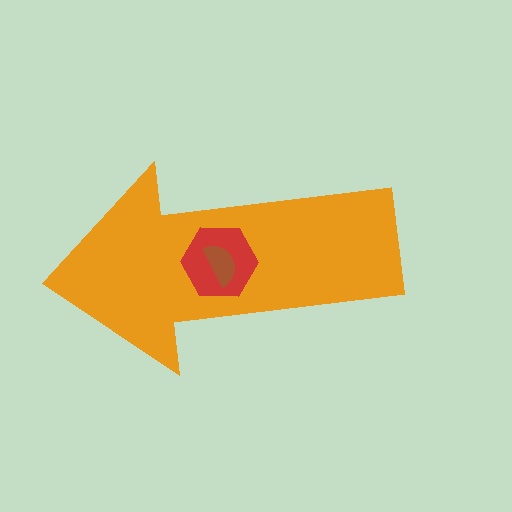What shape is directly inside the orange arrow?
The red hexagon.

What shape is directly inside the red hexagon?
The brown semicircle.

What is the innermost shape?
The brown semicircle.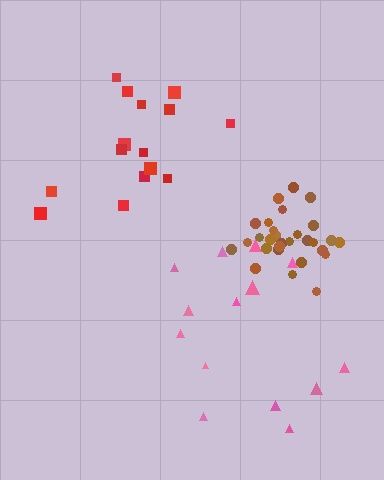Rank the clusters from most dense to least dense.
brown, red, pink.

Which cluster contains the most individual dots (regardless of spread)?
Brown (29).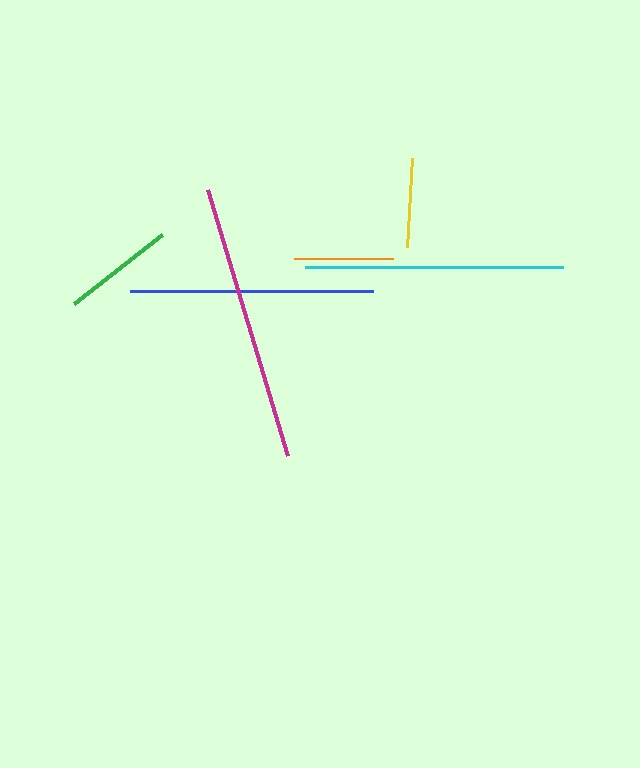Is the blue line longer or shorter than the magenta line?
The magenta line is longer than the blue line.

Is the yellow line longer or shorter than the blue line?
The blue line is longer than the yellow line.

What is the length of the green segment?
The green segment is approximately 111 pixels long.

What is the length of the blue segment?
The blue segment is approximately 243 pixels long.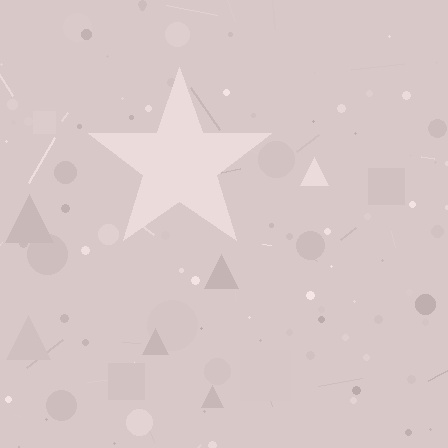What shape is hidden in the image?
A star is hidden in the image.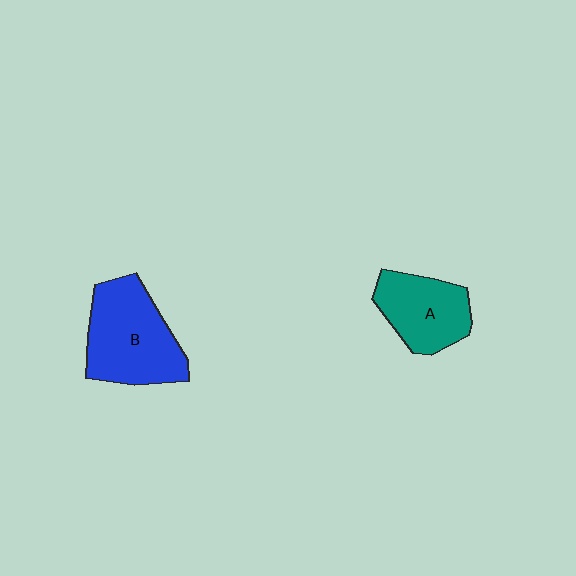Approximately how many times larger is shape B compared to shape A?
Approximately 1.4 times.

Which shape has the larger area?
Shape B (blue).